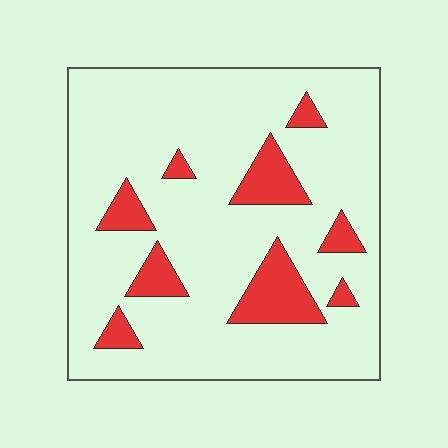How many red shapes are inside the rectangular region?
9.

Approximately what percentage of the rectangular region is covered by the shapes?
Approximately 15%.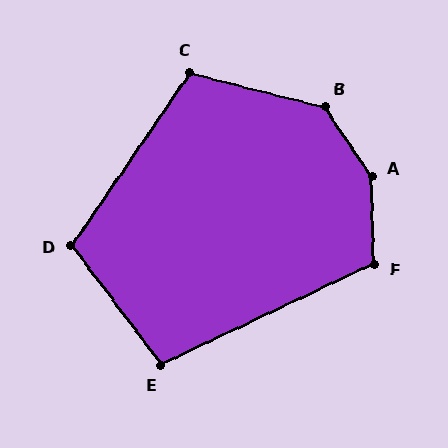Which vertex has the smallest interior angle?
E, at approximately 102 degrees.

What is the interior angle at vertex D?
Approximately 108 degrees (obtuse).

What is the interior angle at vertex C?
Approximately 111 degrees (obtuse).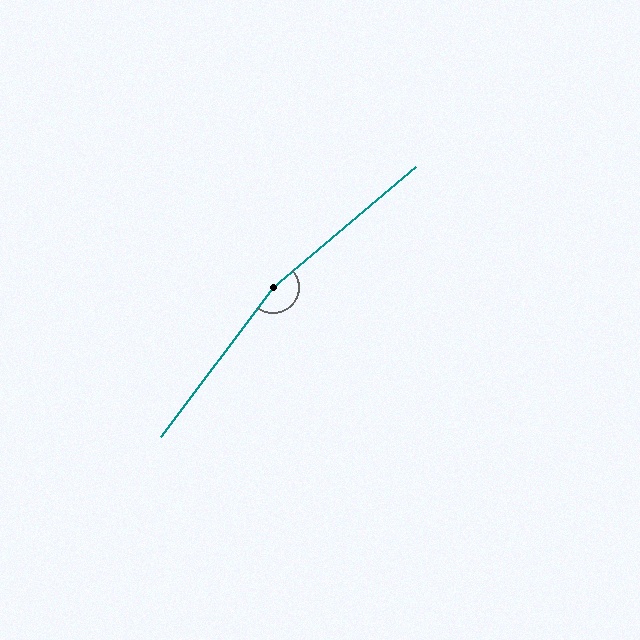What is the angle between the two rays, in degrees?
Approximately 167 degrees.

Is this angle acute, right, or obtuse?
It is obtuse.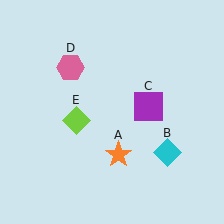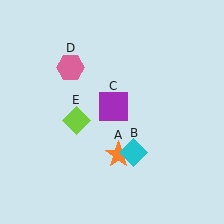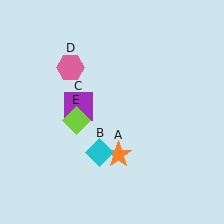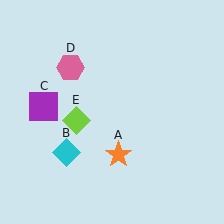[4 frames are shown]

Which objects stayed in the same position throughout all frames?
Orange star (object A) and pink hexagon (object D) and lime diamond (object E) remained stationary.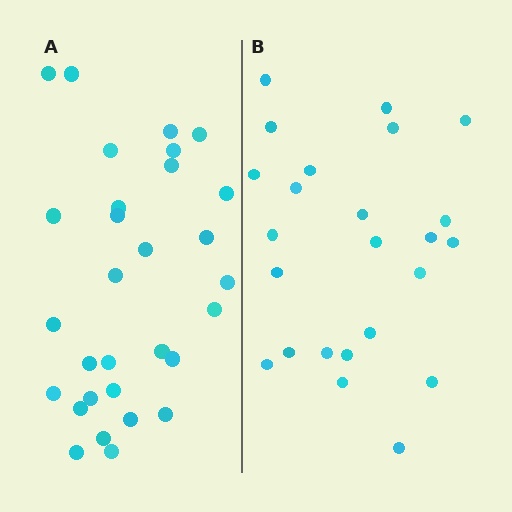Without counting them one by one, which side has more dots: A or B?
Region A (the left region) has more dots.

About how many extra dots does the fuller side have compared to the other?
Region A has about 6 more dots than region B.